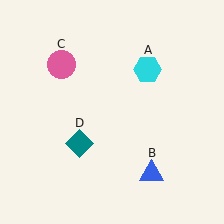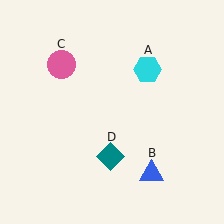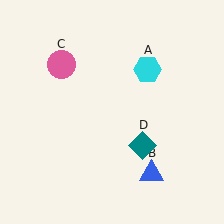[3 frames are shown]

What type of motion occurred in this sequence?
The teal diamond (object D) rotated counterclockwise around the center of the scene.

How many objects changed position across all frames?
1 object changed position: teal diamond (object D).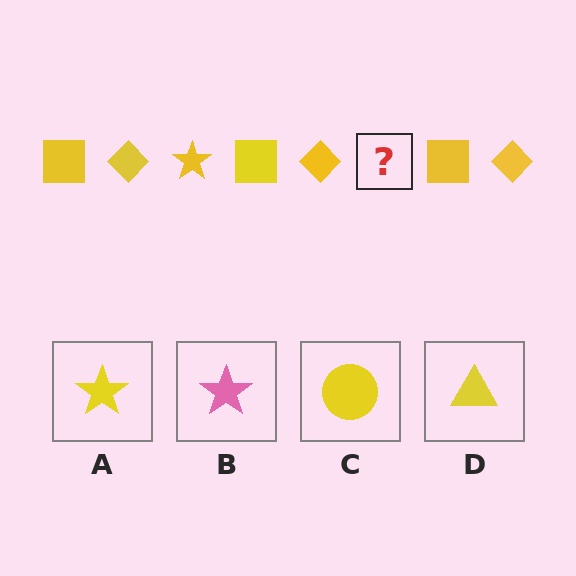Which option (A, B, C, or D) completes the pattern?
A.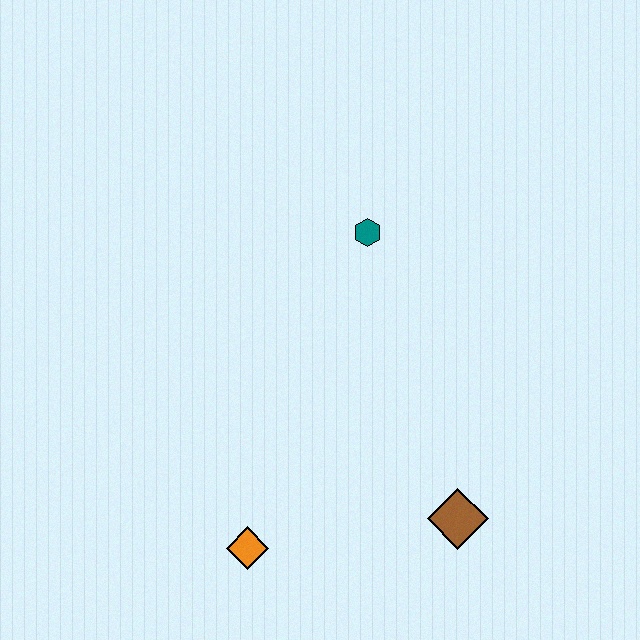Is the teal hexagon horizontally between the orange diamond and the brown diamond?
Yes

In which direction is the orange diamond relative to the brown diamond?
The orange diamond is to the left of the brown diamond.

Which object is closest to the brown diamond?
The orange diamond is closest to the brown diamond.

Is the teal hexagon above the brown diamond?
Yes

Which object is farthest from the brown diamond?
The teal hexagon is farthest from the brown diamond.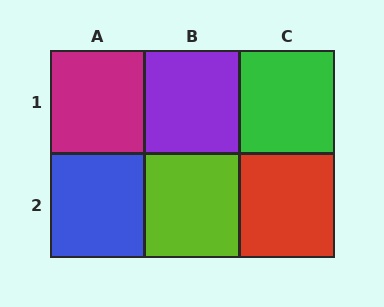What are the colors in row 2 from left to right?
Blue, lime, red.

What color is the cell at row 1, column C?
Green.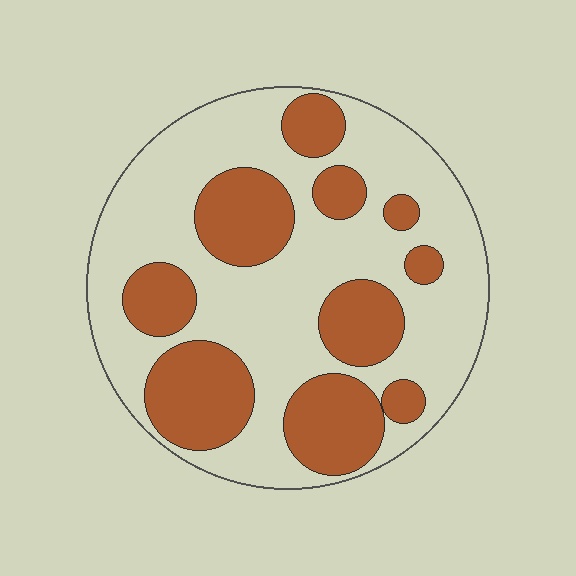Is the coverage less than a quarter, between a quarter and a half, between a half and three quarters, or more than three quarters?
Between a quarter and a half.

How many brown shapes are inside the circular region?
10.